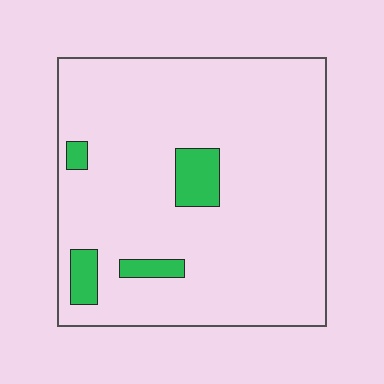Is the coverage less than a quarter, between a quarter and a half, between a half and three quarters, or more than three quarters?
Less than a quarter.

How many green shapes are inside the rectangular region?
4.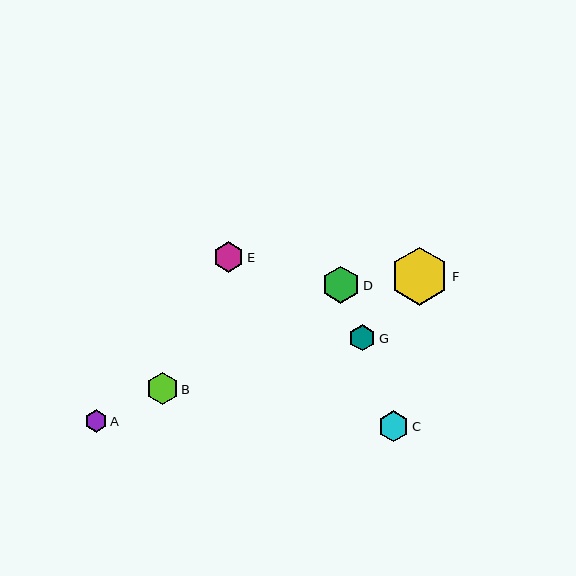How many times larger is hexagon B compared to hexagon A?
Hexagon B is approximately 1.4 times the size of hexagon A.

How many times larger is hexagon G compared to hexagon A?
Hexagon G is approximately 1.2 times the size of hexagon A.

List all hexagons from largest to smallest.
From largest to smallest: F, D, B, C, E, G, A.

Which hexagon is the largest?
Hexagon F is the largest with a size of approximately 58 pixels.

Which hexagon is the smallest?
Hexagon A is the smallest with a size of approximately 23 pixels.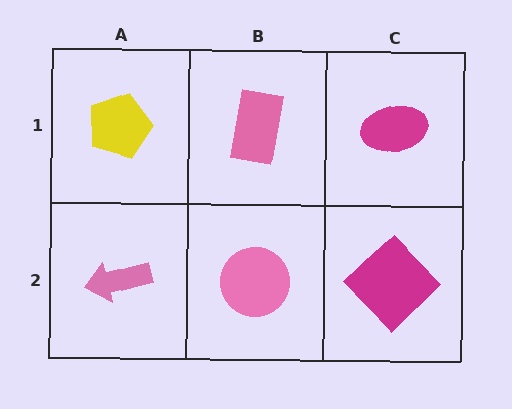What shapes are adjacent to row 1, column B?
A pink circle (row 2, column B), a yellow pentagon (row 1, column A), a magenta ellipse (row 1, column C).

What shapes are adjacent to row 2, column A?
A yellow pentagon (row 1, column A), a pink circle (row 2, column B).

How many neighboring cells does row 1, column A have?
2.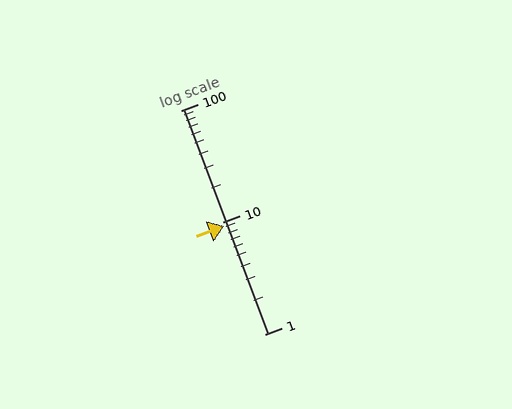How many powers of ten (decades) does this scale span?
The scale spans 2 decades, from 1 to 100.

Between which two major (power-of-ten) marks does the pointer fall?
The pointer is between 1 and 10.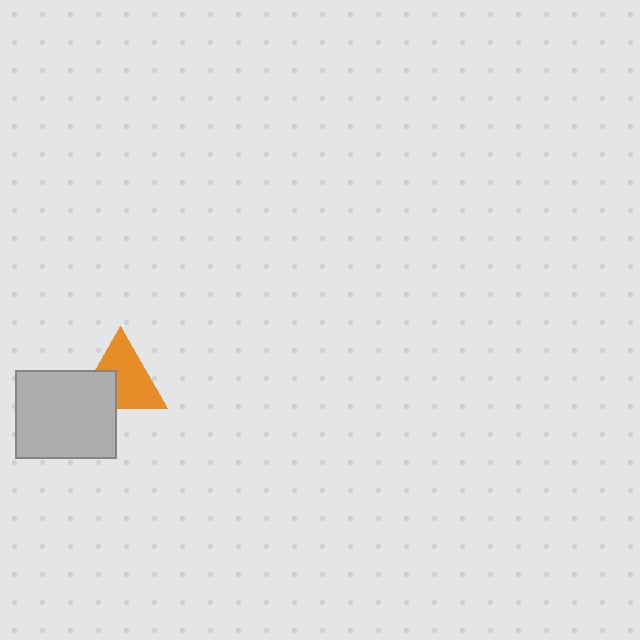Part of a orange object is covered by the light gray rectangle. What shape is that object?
It is a triangle.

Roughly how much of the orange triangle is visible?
Most of it is visible (roughly 67%).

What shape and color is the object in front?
The object in front is a light gray rectangle.